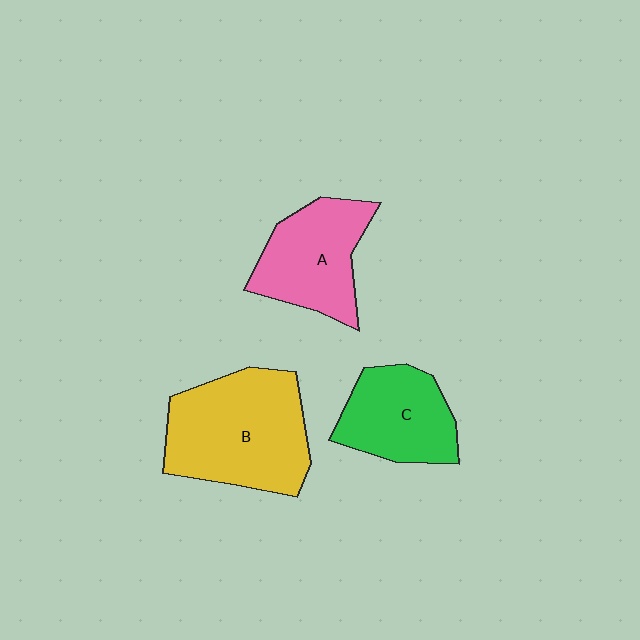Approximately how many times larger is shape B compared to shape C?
Approximately 1.6 times.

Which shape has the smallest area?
Shape C (green).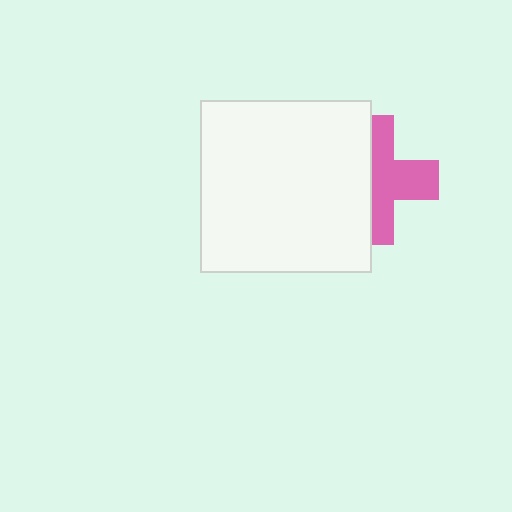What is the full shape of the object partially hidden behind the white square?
The partially hidden object is a pink cross.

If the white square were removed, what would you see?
You would see the complete pink cross.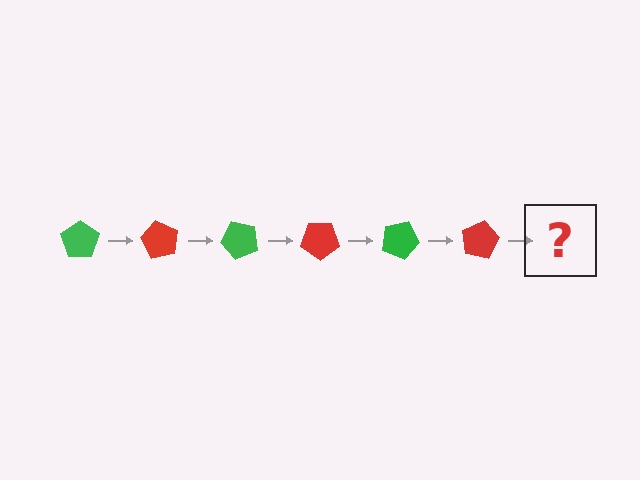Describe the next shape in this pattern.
It should be a green pentagon, rotated 360 degrees from the start.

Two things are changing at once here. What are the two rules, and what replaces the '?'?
The two rules are that it rotates 60 degrees each step and the color cycles through green and red. The '?' should be a green pentagon, rotated 360 degrees from the start.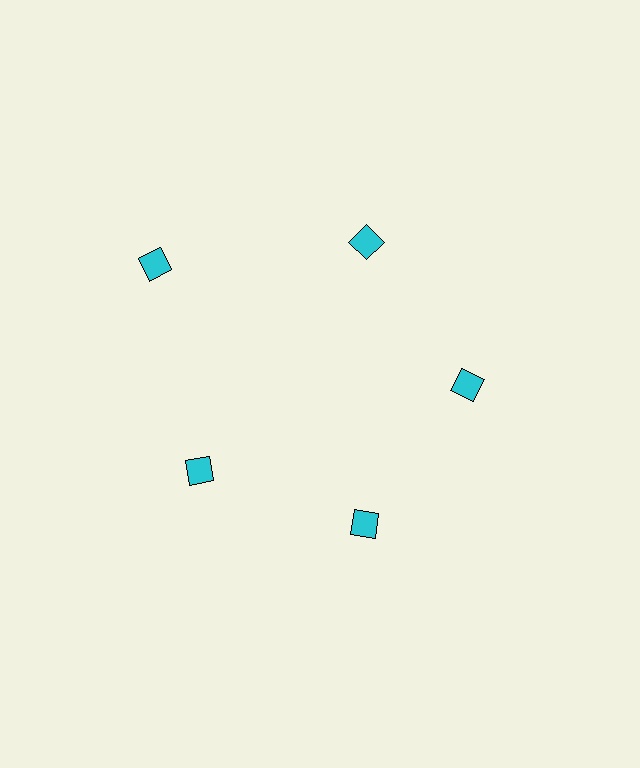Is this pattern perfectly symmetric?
No. The 5 cyan diamonds are arranged in a ring, but one element near the 10 o'clock position is pushed outward from the center, breaking the 5-fold rotational symmetry.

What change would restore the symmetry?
The symmetry would be restored by moving it inward, back onto the ring so that all 5 diamonds sit at equal angles and equal distance from the center.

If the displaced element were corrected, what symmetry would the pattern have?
It would have 5-fold rotational symmetry — the pattern would map onto itself every 72 degrees.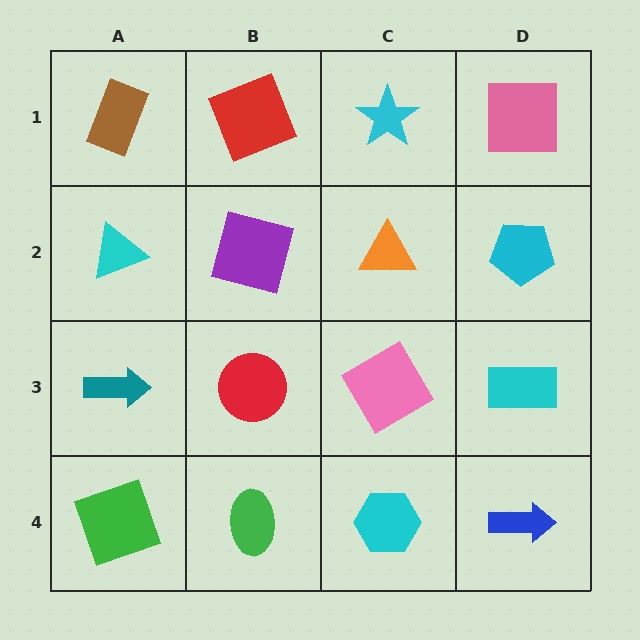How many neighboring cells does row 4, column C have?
3.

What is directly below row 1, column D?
A cyan pentagon.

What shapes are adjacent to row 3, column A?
A cyan triangle (row 2, column A), a green square (row 4, column A), a red circle (row 3, column B).